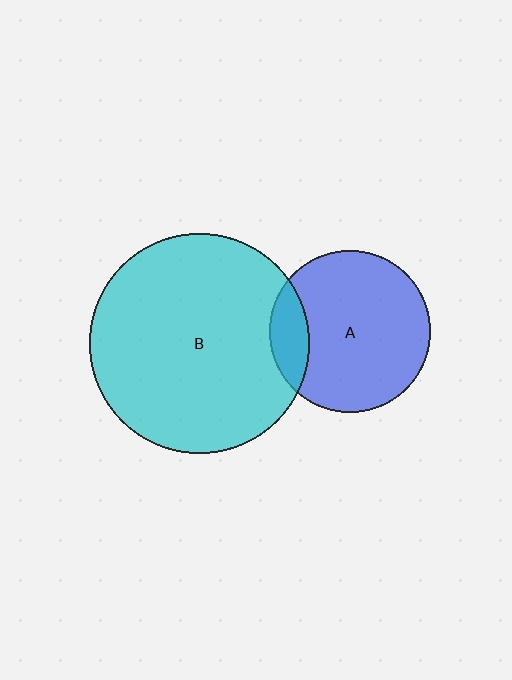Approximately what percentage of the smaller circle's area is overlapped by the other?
Approximately 15%.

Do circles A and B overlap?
Yes.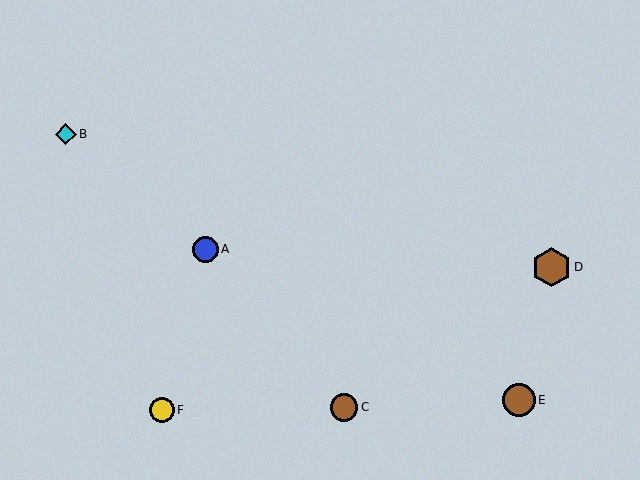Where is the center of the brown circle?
The center of the brown circle is at (519, 400).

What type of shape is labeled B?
Shape B is a cyan diamond.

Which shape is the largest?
The brown hexagon (labeled D) is the largest.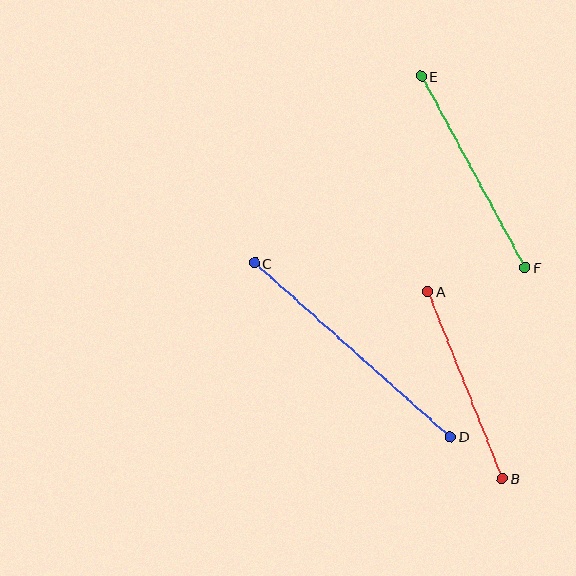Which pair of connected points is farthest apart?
Points C and D are farthest apart.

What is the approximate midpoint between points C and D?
The midpoint is at approximately (353, 350) pixels.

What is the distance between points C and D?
The distance is approximately 262 pixels.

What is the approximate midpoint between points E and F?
The midpoint is at approximately (473, 172) pixels.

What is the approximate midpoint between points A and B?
The midpoint is at approximately (465, 385) pixels.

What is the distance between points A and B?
The distance is approximately 202 pixels.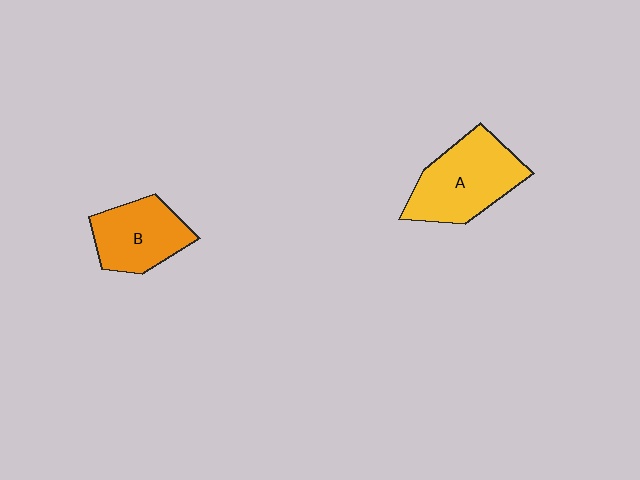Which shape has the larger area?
Shape A (yellow).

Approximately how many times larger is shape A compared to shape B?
Approximately 1.3 times.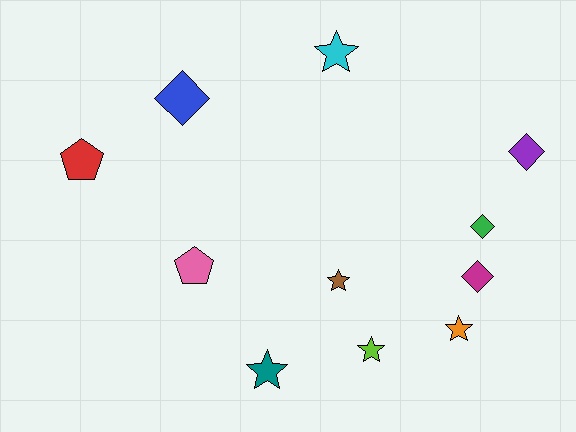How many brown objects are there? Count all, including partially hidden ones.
There is 1 brown object.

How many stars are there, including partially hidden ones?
There are 5 stars.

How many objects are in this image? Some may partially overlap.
There are 11 objects.